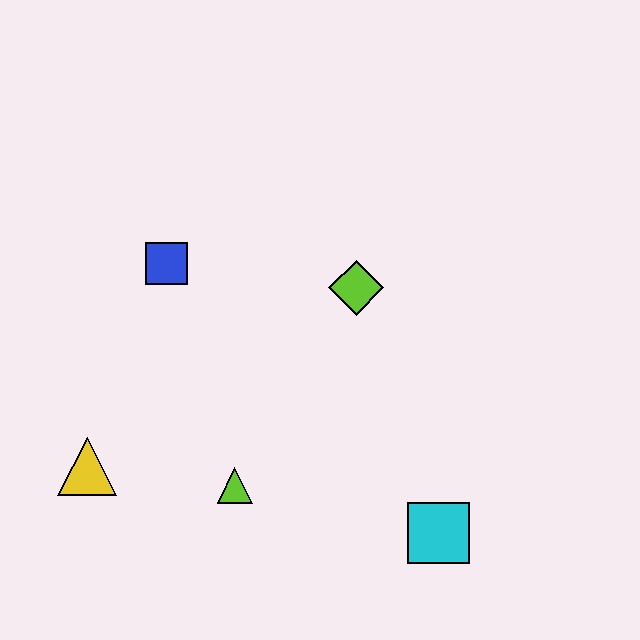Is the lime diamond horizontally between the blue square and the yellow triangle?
No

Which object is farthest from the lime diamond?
The yellow triangle is farthest from the lime diamond.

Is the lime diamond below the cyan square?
No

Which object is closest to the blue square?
The lime diamond is closest to the blue square.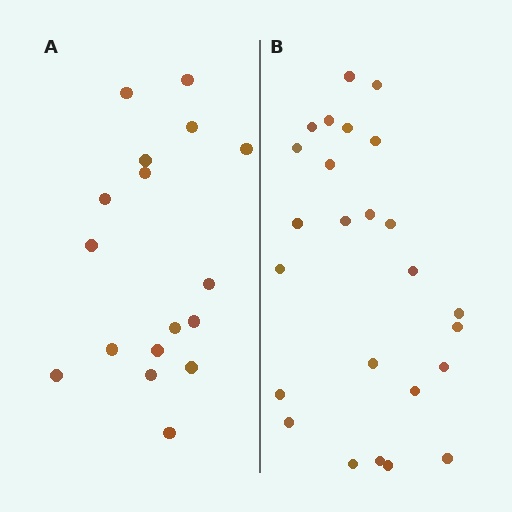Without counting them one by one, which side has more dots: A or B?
Region B (the right region) has more dots.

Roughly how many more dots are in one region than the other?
Region B has roughly 8 or so more dots than region A.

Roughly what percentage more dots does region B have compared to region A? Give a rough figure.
About 45% more.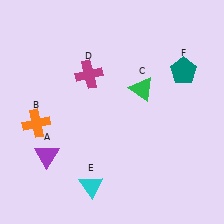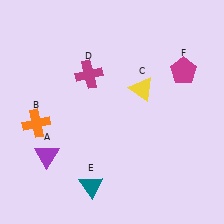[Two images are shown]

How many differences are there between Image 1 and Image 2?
There are 3 differences between the two images.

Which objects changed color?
C changed from green to yellow. E changed from cyan to teal. F changed from teal to magenta.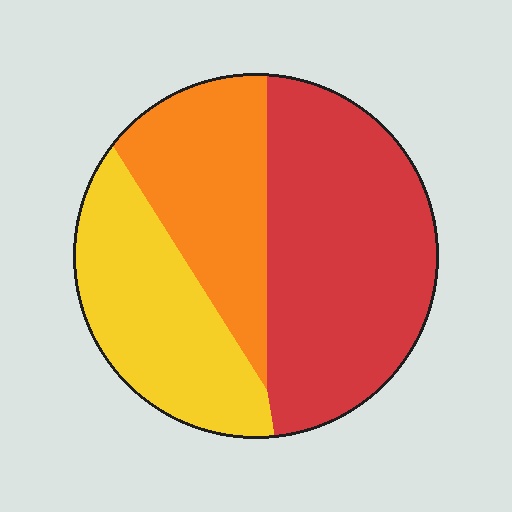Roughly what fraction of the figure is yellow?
Yellow covers roughly 30% of the figure.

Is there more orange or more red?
Red.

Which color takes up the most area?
Red, at roughly 45%.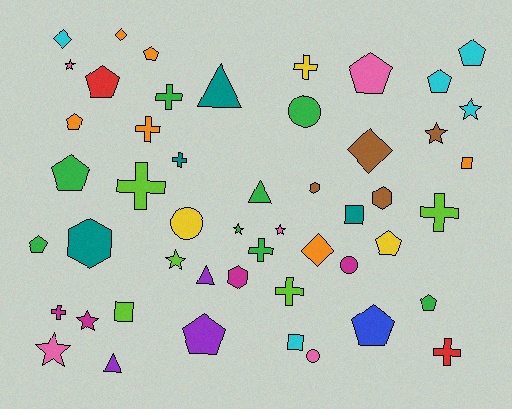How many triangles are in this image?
There are 4 triangles.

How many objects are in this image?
There are 50 objects.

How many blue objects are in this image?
There is 1 blue object.